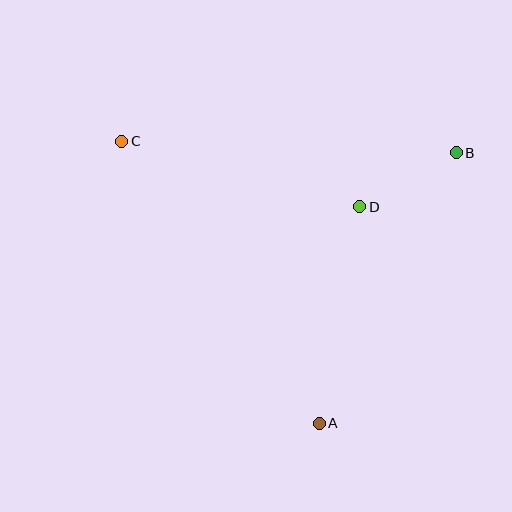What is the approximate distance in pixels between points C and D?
The distance between C and D is approximately 247 pixels.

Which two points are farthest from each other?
Points A and C are farthest from each other.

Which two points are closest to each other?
Points B and D are closest to each other.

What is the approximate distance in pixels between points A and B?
The distance between A and B is approximately 303 pixels.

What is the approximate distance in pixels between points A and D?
The distance between A and D is approximately 220 pixels.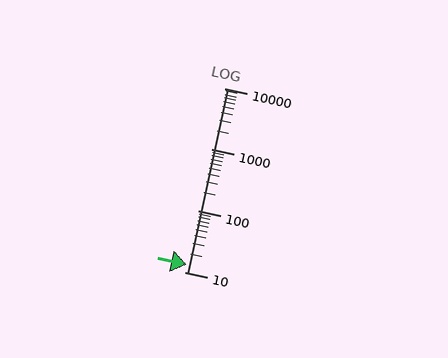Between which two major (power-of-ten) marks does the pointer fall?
The pointer is between 10 and 100.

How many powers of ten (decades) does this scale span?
The scale spans 3 decades, from 10 to 10000.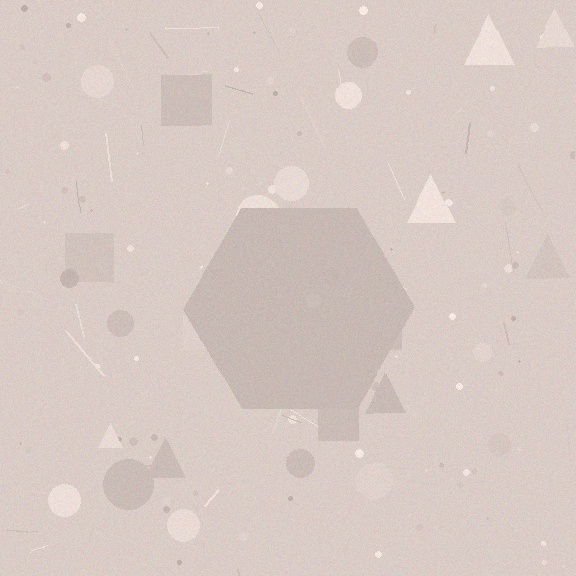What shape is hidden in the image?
A hexagon is hidden in the image.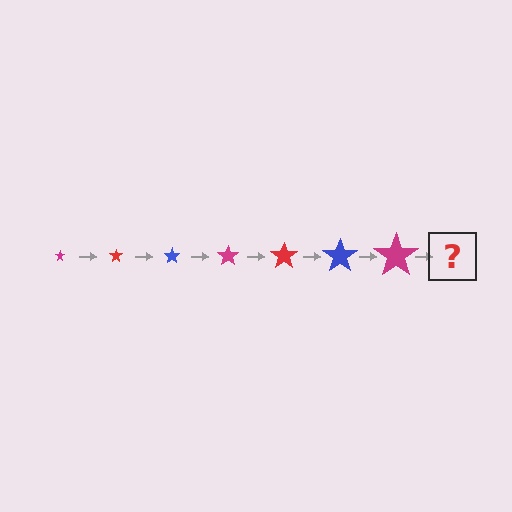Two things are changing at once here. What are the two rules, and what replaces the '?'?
The two rules are that the star grows larger each step and the color cycles through magenta, red, and blue. The '?' should be a red star, larger than the previous one.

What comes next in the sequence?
The next element should be a red star, larger than the previous one.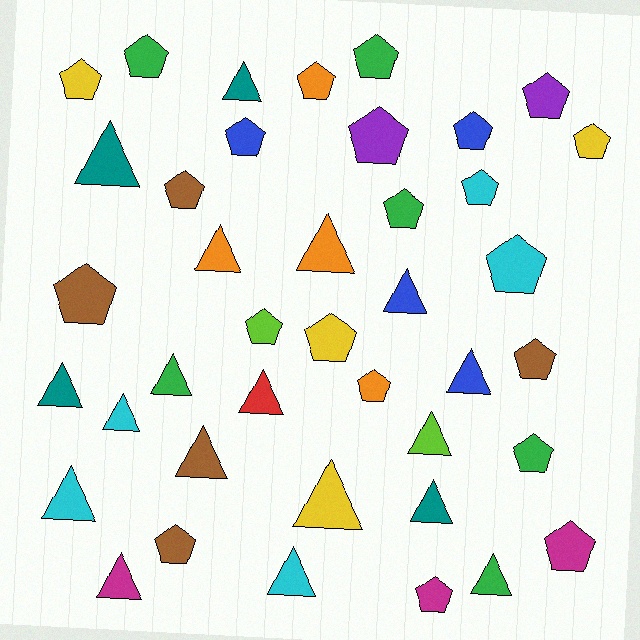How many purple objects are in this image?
There are 2 purple objects.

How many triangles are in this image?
There are 18 triangles.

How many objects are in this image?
There are 40 objects.